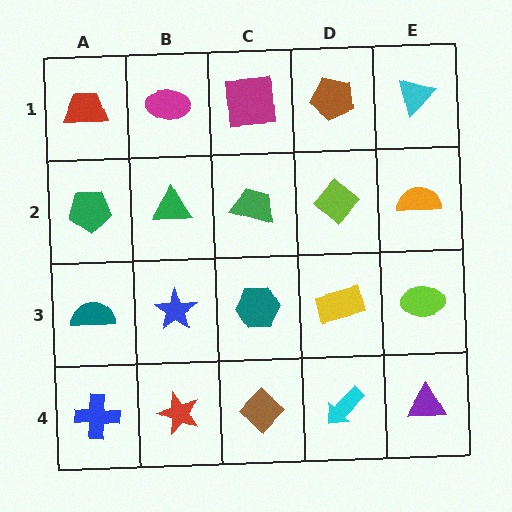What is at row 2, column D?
A lime diamond.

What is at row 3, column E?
A lime ellipse.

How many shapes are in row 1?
5 shapes.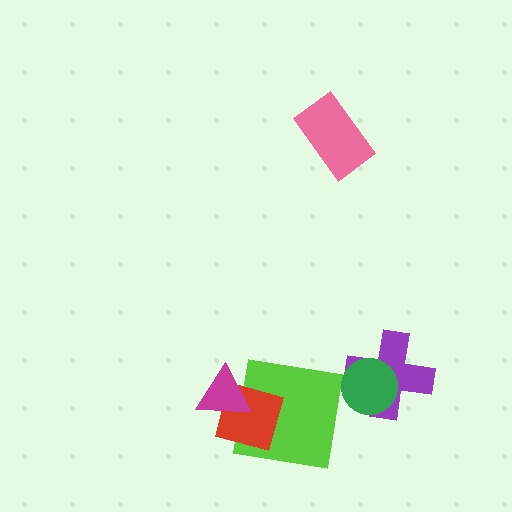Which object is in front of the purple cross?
The green circle is in front of the purple cross.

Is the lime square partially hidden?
Yes, it is partially covered by another shape.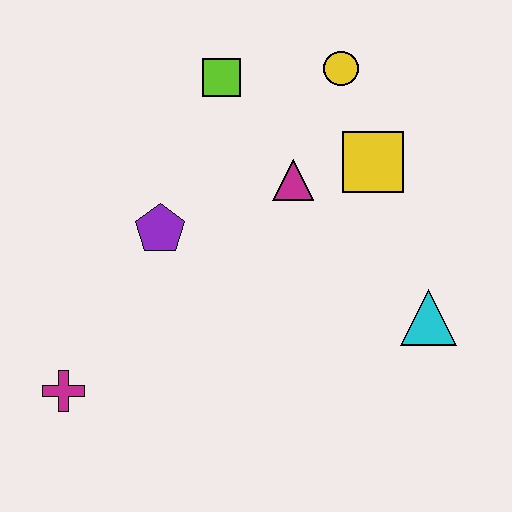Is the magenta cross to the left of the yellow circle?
Yes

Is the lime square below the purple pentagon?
No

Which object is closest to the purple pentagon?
The magenta triangle is closest to the purple pentagon.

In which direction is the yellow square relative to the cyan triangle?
The yellow square is above the cyan triangle.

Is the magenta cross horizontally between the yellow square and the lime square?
No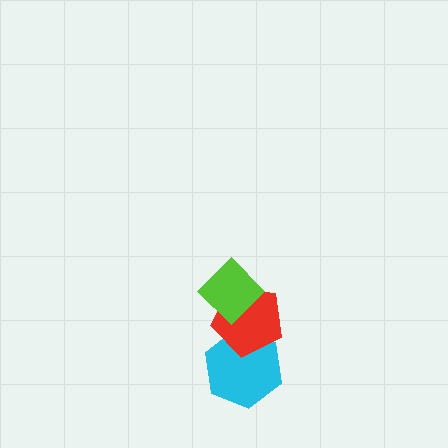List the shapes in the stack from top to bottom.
From top to bottom: the lime diamond, the red pentagon, the cyan hexagon.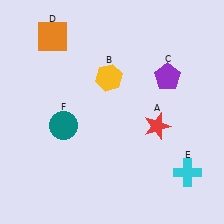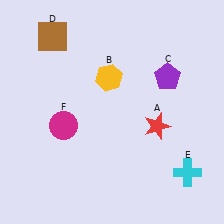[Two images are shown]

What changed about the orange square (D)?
In Image 1, D is orange. In Image 2, it changed to brown.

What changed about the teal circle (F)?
In Image 1, F is teal. In Image 2, it changed to magenta.